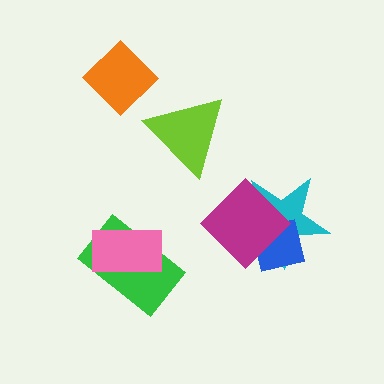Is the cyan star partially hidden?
Yes, it is partially covered by another shape.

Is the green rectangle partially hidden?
Yes, it is partially covered by another shape.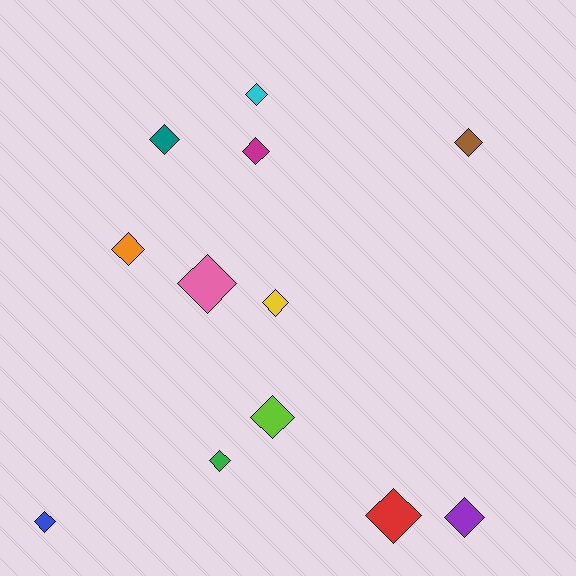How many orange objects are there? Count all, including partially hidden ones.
There is 1 orange object.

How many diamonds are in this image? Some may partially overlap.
There are 12 diamonds.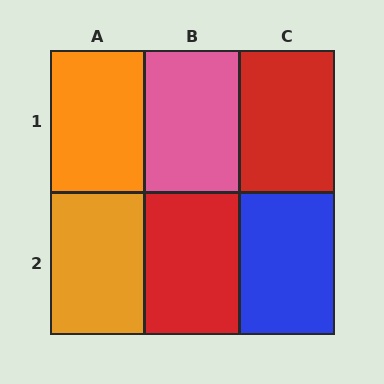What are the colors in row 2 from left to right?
Orange, red, blue.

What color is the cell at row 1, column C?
Red.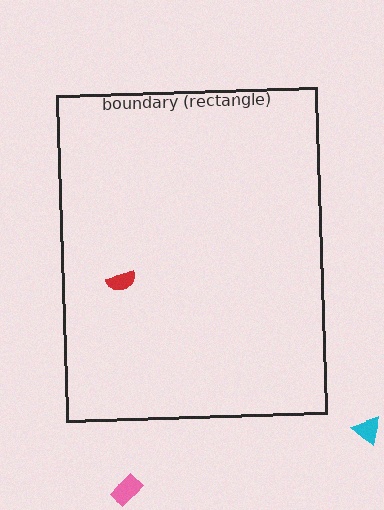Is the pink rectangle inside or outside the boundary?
Outside.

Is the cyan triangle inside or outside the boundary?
Outside.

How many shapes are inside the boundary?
1 inside, 2 outside.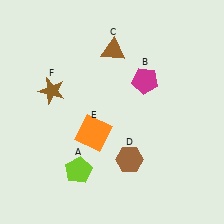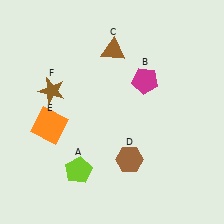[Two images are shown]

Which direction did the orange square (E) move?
The orange square (E) moved left.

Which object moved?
The orange square (E) moved left.